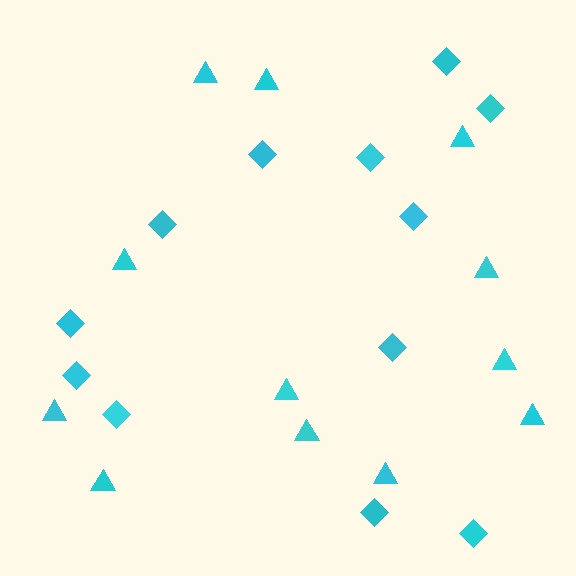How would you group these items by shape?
There are 2 groups: one group of diamonds (12) and one group of triangles (12).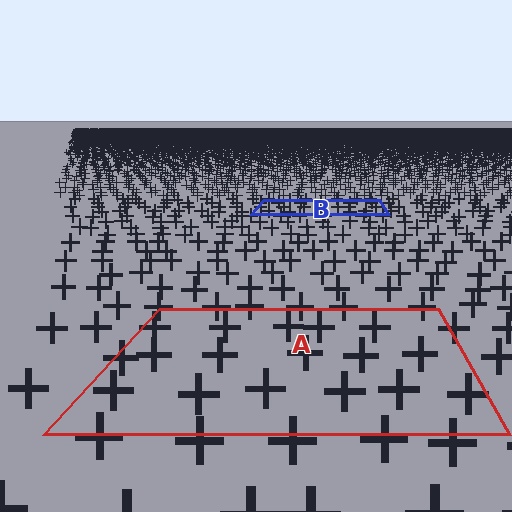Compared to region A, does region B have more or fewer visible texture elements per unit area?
Region B has more texture elements per unit area — they are packed more densely because it is farther away.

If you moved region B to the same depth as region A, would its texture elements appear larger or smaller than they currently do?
They would appear larger. At a closer depth, the same texture elements are projected at a bigger on-screen size.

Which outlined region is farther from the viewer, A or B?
Region B is farther from the viewer — the texture elements inside it appear smaller and more densely packed.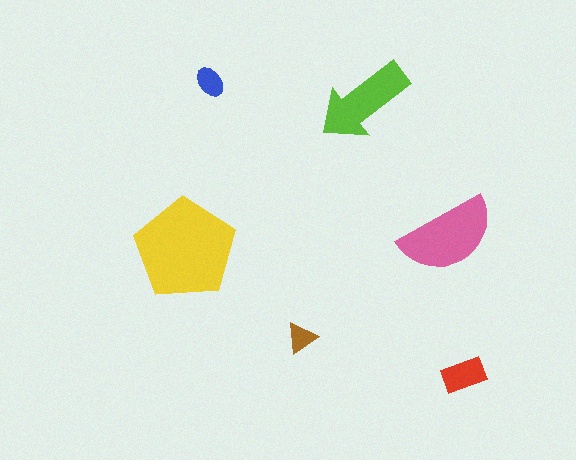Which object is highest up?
The blue ellipse is topmost.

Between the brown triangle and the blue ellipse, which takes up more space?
The blue ellipse.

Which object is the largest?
The yellow pentagon.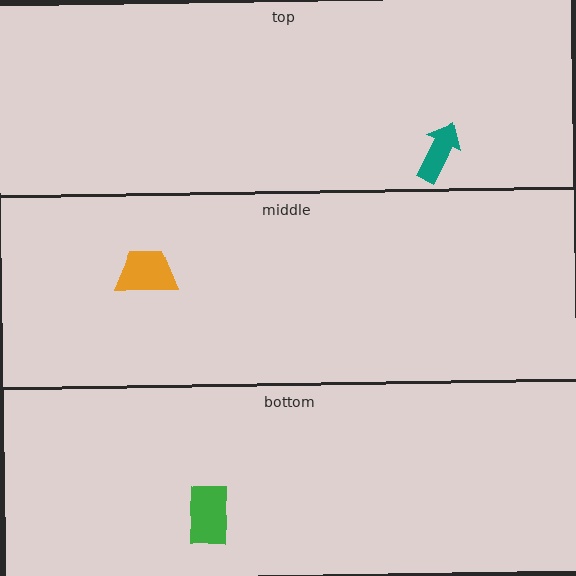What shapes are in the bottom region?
The green rectangle.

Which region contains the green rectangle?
The bottom region.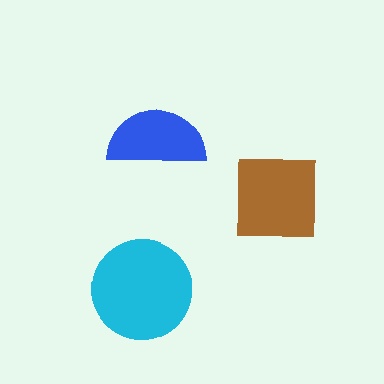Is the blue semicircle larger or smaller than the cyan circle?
Smaller.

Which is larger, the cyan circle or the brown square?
The cyan circle.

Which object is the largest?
The cyan circle.